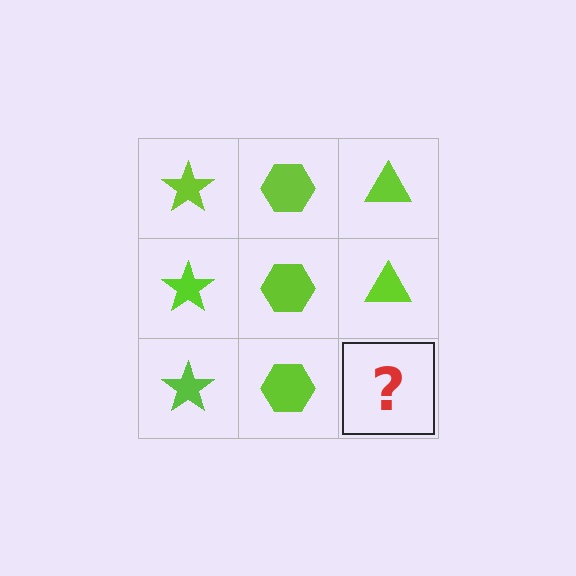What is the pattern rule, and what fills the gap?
The rule is that each column has a consistent shape. The gap should be filled with a lime triangle.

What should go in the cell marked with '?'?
The missing cell should contain a lime triangle.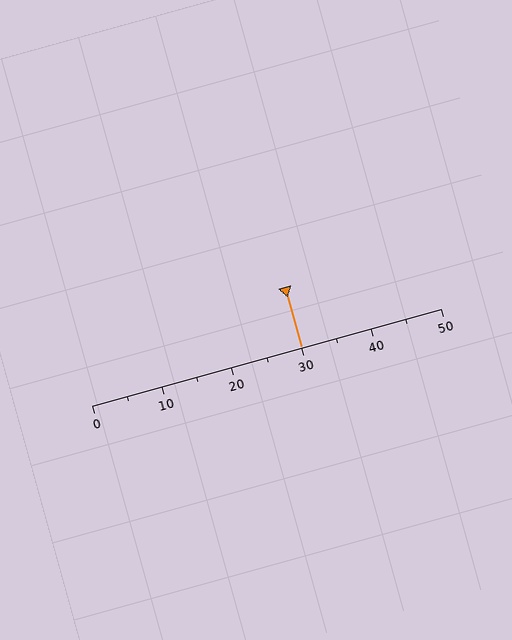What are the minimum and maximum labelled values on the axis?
The axis runs from 0 to 50.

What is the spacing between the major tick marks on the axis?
The major ticks are spaced 10 apart.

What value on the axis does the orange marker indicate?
The marker indicates approximately 30.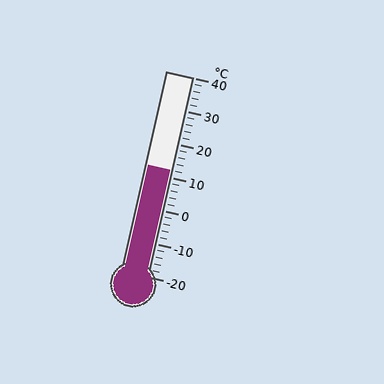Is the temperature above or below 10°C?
The temperature is above 10°C.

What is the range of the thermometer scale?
The thermometer scale ranges from -20°C to 40°C.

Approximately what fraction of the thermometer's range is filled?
The thermometer is filled to approximately 55% of its range.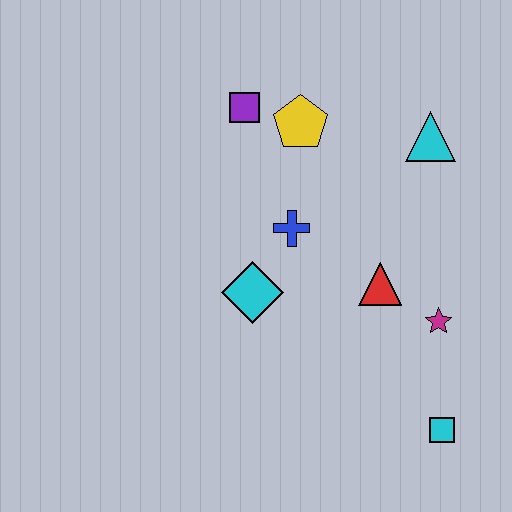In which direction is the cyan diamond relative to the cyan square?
The cyan diamond is to the left of the cyan square.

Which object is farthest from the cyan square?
The purple square is farthest from the cyan square.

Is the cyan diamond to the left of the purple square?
No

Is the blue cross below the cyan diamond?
No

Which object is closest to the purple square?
The yellow pentagon is closest to the purple square.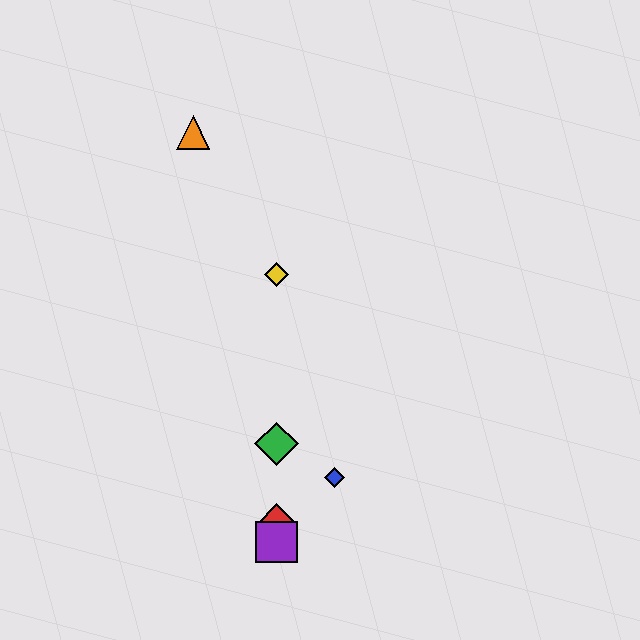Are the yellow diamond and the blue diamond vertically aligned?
No, the yellow diamond is at x≈277 and the blue diamond is at x≈335.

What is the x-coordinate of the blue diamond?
The blue diamond is at x≈335.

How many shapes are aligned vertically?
4 shapes (the red diamond, the green diamond, the yellow diamond, the purple square) are aligned vertically.